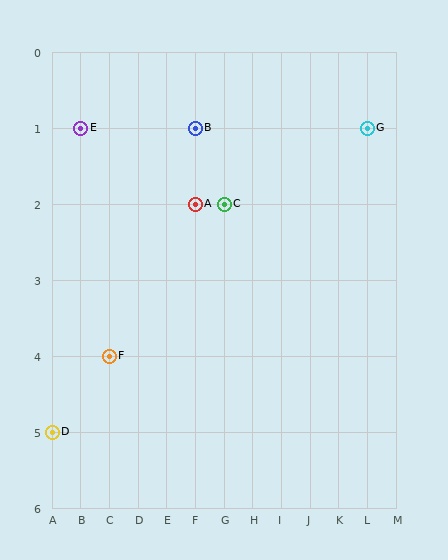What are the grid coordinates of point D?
Point D is at grid coordinates (A, 5).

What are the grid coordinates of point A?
Point A is at grid coordinates (F, 2).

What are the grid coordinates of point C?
Point C is at grid coordinates (G, 2).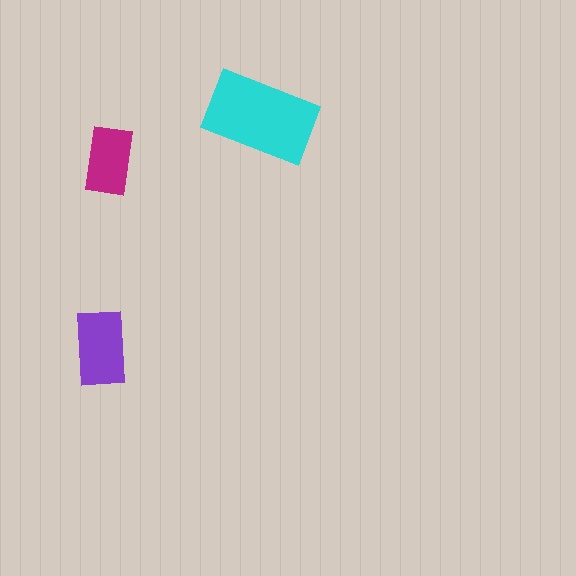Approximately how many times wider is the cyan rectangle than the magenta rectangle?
About 1.5 times wider.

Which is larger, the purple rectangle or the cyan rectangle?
The cyan one.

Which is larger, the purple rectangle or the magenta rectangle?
The purple one.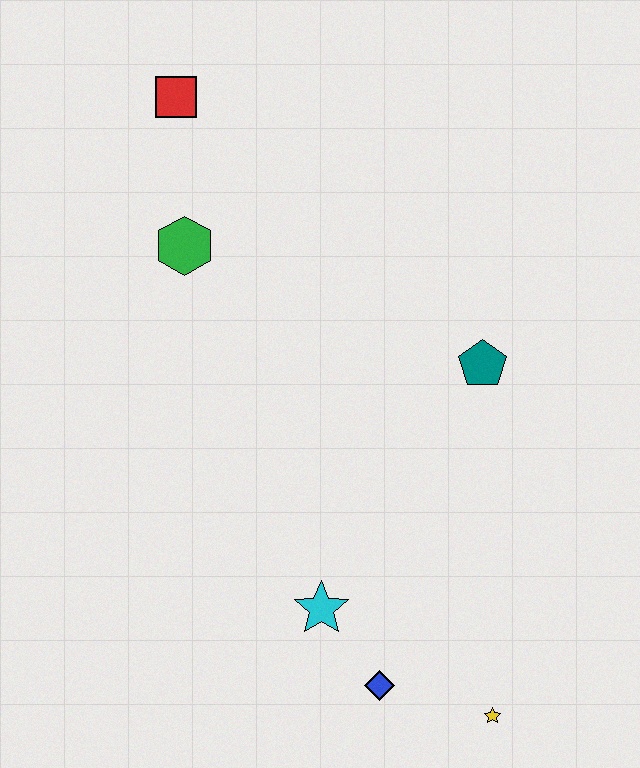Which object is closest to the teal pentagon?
The cyan star is closest to the teal pentagon.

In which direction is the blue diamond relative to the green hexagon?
The blue diamond is below the green hexagon.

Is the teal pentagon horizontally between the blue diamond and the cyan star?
No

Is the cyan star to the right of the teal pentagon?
No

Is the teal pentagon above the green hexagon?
No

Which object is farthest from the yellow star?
The red square is farthest from the yellow star.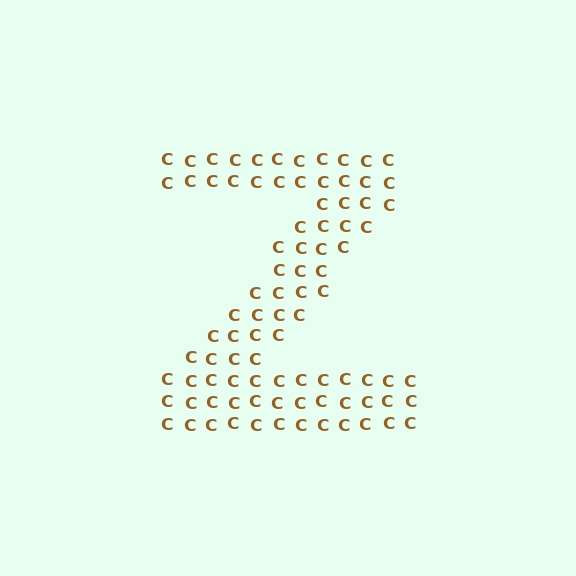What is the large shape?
The large shape is the letter Z.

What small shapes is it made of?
It is made of small letter C's.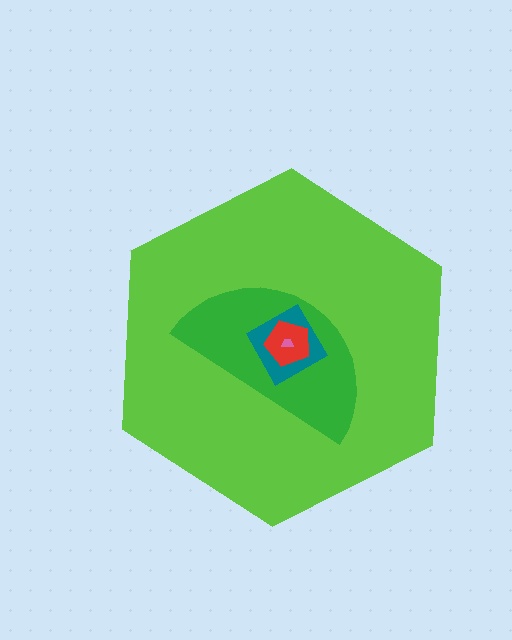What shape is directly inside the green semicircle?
The teal square.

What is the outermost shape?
The lime hexagon.